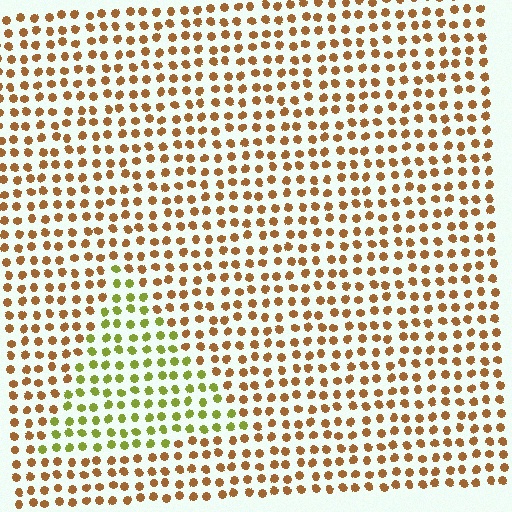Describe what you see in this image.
The image is filled with small brown elements in a uniform arrangement. A triangle-shaped region is visible where the elements are tinted to a slightly different hue, forming a subtle color boundary.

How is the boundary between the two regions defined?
The boundary is defined purely by a slight shift in hue (about 50 degrees). Spacing, size, and orientation are identical on both sides.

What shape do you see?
I see a triangle.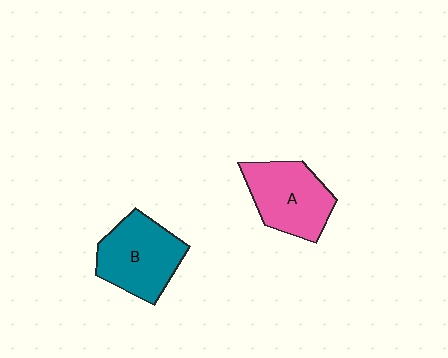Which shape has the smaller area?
Shape A (pink).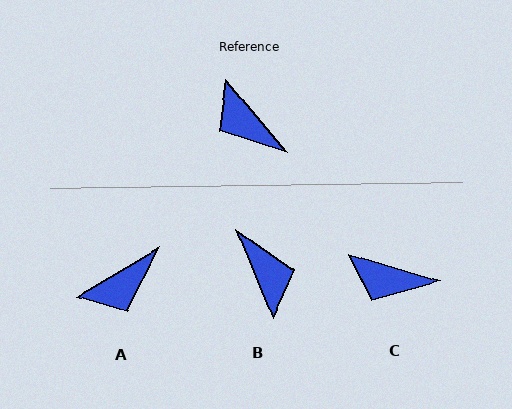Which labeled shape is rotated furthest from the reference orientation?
B, about 163 degrees away.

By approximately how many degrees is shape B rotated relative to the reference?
Approximately 163 degrees counter-clockwise.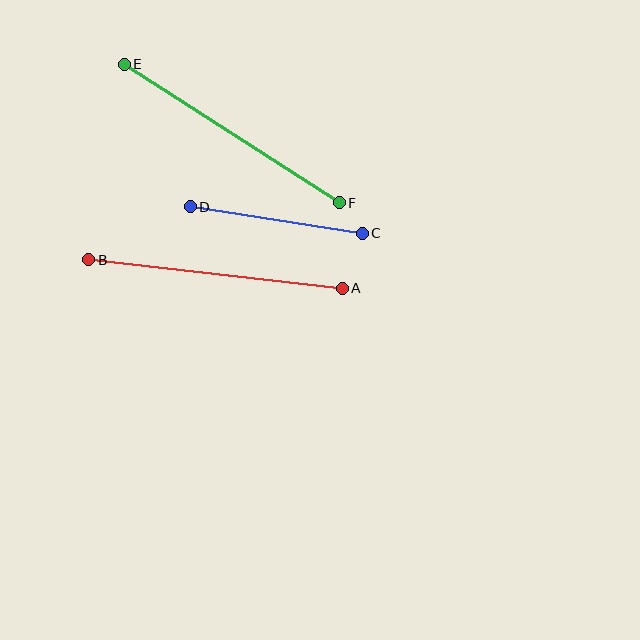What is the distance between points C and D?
The distance is approximately 174 pixels.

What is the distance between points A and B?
The distance is approximately 255 pixels.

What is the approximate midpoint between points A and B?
The midpoint is at approximately (216, 274) pixels.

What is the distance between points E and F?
The distance is approximately 256 pixels.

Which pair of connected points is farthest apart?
Points E and F are farthest apart.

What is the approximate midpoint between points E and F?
The midpoint is at approximately (232, 133) pixels.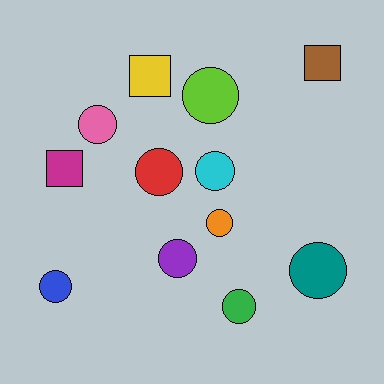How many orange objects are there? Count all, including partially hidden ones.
There is 1 orange object.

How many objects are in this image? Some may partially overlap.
There are 12 objects.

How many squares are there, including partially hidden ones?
There are 3 squares.